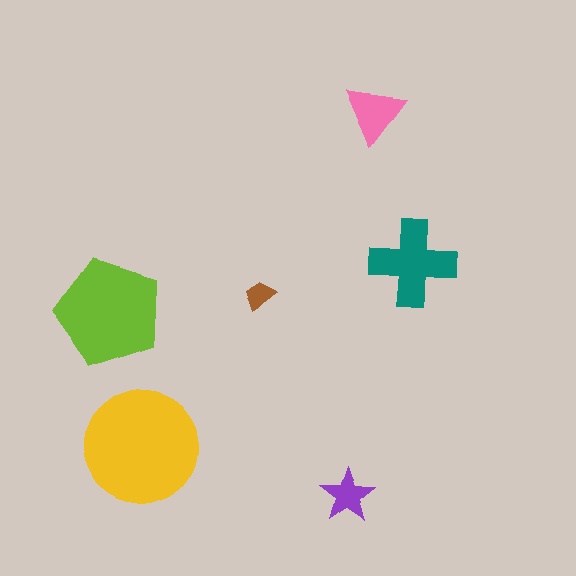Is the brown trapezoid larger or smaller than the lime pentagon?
Smaller.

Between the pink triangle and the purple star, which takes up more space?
The pink triangle.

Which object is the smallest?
The brown trapezoid.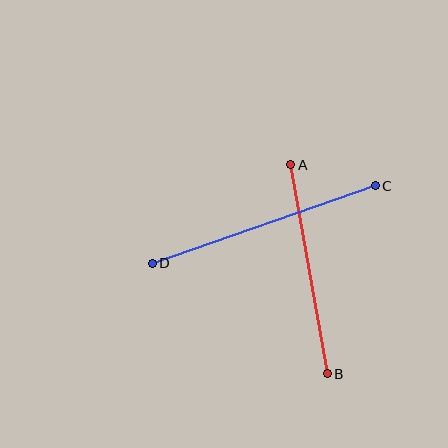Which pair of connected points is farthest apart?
Points C and D are farthest apart.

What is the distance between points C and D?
The distance is approximately 236 pixels.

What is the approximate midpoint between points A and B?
The midpoint is at approximately (309, 269) pixels.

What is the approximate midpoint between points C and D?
The midpoint is at approximately (264, 225) pixels.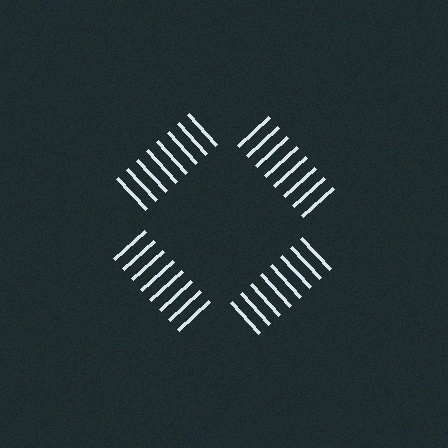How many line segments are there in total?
32 — 8 along each of the 4 edges.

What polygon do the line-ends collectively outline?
An illusory square — the line segments terminate on its edges but no continuous stroke is drawn.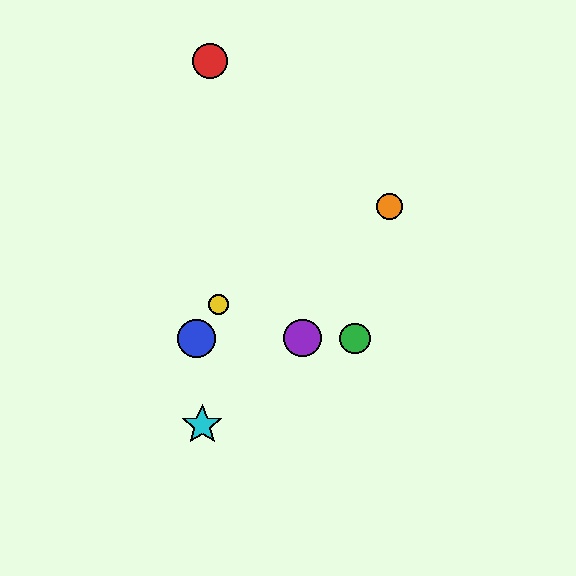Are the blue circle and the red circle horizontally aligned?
No, the blue circle is at y≈338 and the red circle is at y≈61.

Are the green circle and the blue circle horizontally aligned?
Yes, both are at y≈338.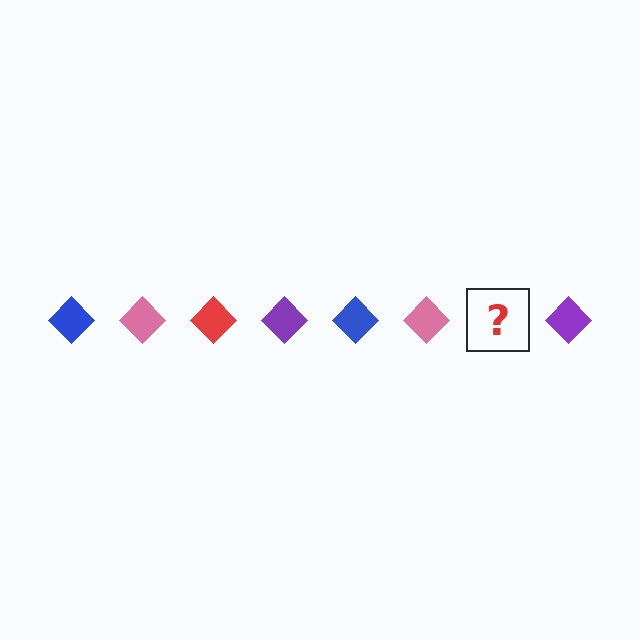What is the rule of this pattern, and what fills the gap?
The rule is that the pattern cycles through blue, pink, red, purple diamonds. The gap should be filled with a red diamond.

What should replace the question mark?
The question mark should be replaced with a red diamond.